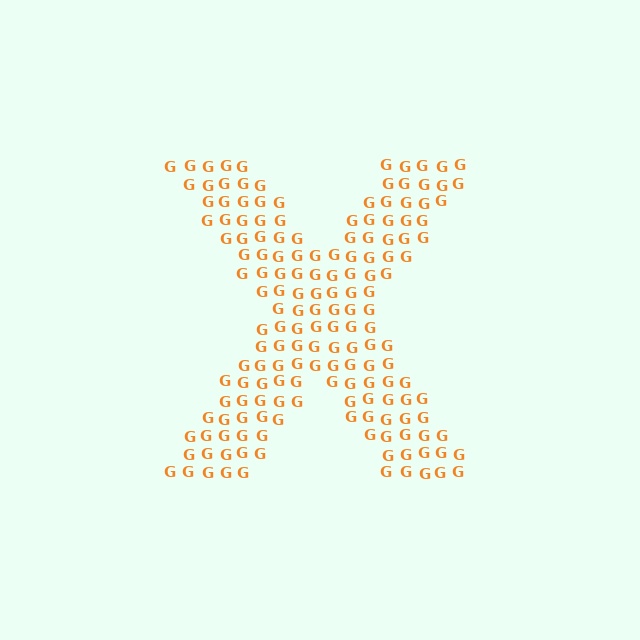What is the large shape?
The large shape is the letter X.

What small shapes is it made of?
It is made of small letter G's.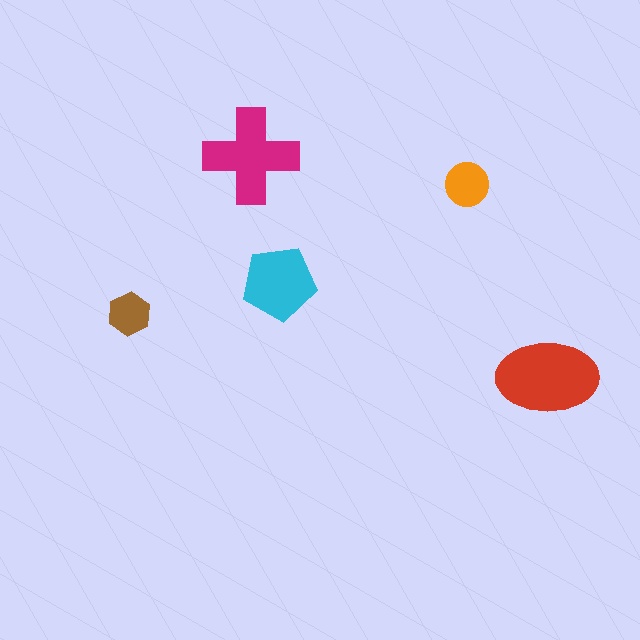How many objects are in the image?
There are 5 objects in the image.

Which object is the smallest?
The brown hexagon.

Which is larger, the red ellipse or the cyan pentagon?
The red ellipse.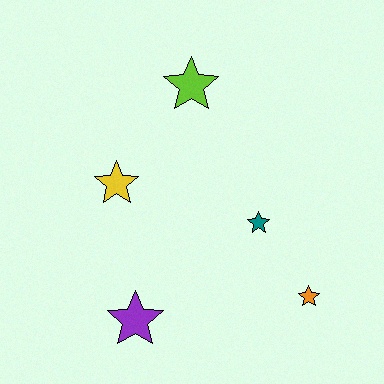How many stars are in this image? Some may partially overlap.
There are 5 stars.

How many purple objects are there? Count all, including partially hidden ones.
There is 1 purple object.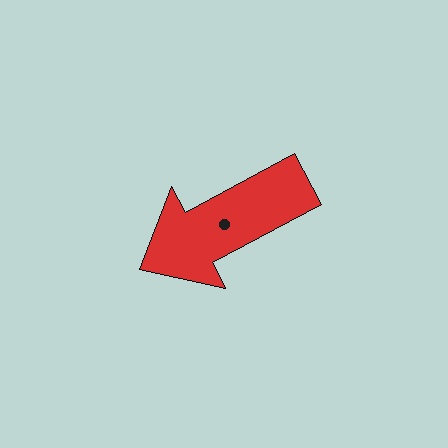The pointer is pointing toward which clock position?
Roughly 8 o'clock.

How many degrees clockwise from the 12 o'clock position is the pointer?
Approximately 242 degrees.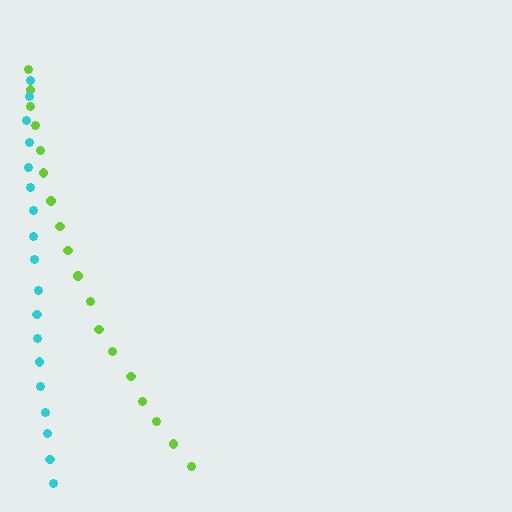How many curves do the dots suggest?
There are 2 distinct paths.